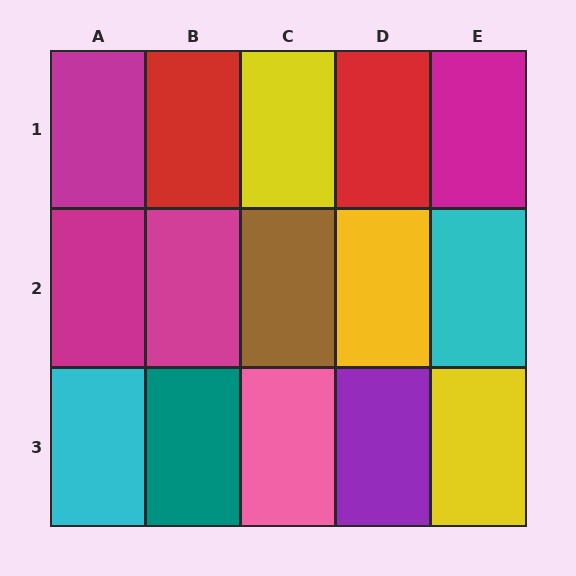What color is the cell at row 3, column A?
Cyan.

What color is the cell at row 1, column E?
Magenta.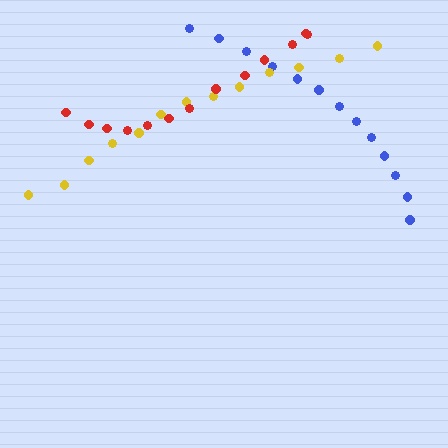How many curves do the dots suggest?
There are 3 distinct paths.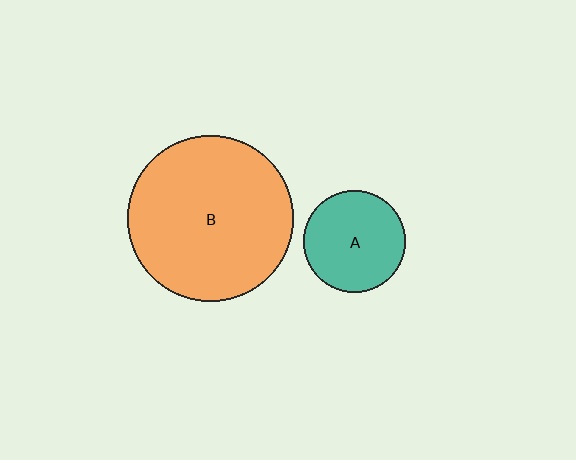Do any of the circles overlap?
No, none of the circles overlap.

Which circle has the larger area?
Circle B (orange).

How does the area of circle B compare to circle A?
Approximately 2.7 times.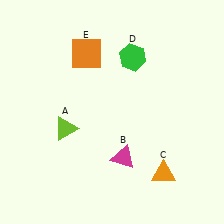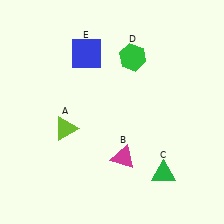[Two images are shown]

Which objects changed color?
C changed from orange to green. E changed from orange to blue.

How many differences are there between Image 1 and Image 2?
There are 2 differences between the two images.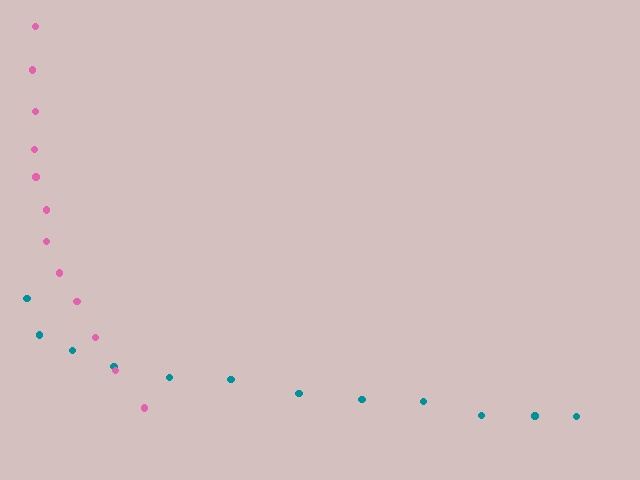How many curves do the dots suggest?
There are 2 distinct paths.